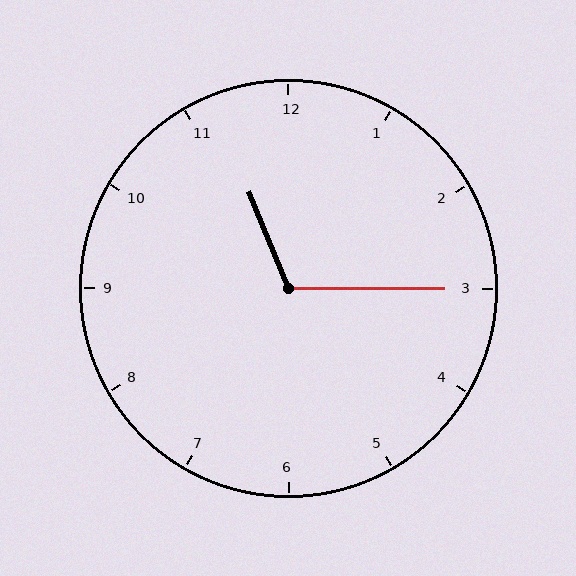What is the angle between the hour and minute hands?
Approximately 112 degrees.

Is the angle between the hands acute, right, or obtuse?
It is obtuse.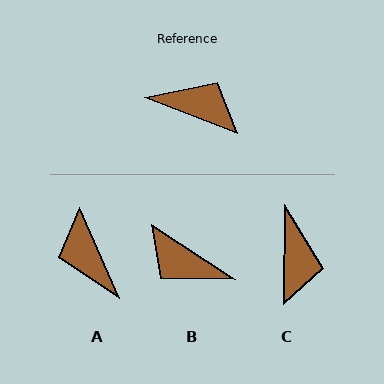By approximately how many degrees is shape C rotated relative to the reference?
Approximately 69 degrees clockwise.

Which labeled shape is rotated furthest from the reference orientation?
B, about 168 degrees away.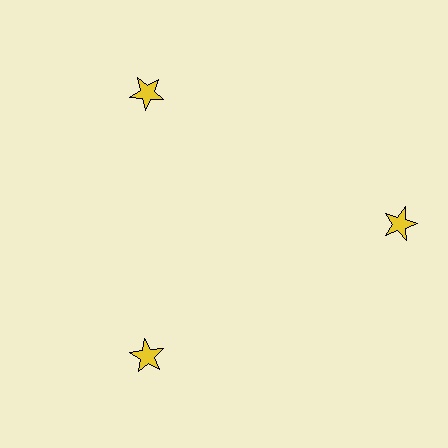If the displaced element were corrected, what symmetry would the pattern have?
It would have 3-fold rotational symmetry — the pattern would map onto itself every 120 degrees.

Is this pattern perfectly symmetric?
No. The 3 yellow stars are arranged in a ring, but one element near the 3 o'clock position is pushed outward from the center, breaking the 3-fold rotational symmetry.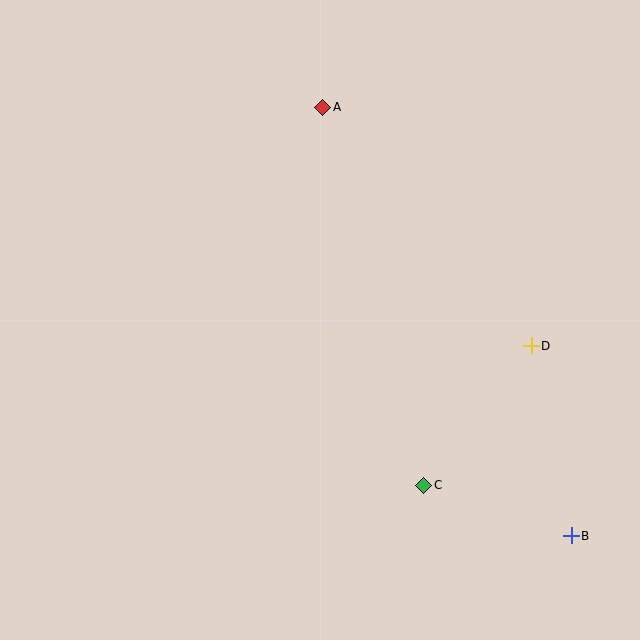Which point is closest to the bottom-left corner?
Point C is closest to the bottom-left corner.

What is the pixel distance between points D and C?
The distance between D and C is 176 pixels.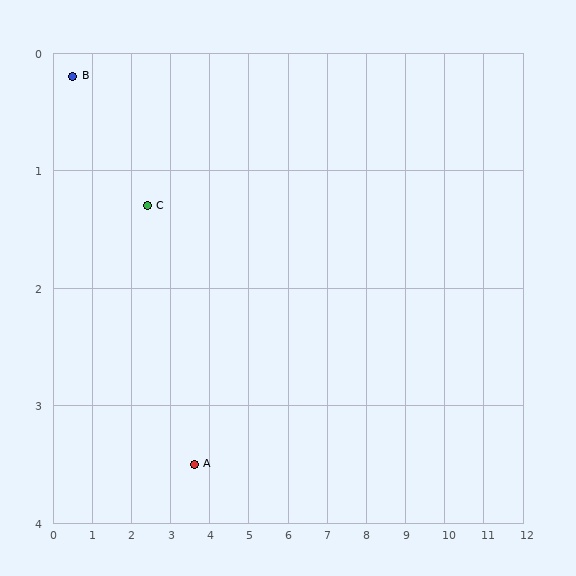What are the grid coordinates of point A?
Point A is at approximately (3.6, 3.5).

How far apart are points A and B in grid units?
Points A and B are about 4.5 grid units apart.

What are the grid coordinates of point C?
Point C is at approximately (2.4, 1.3).